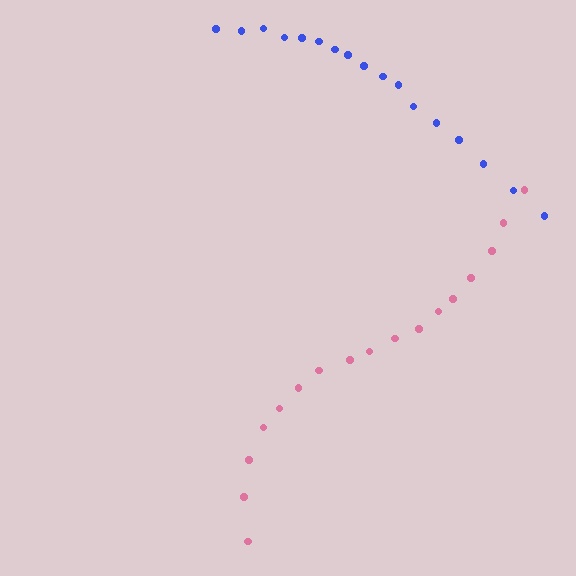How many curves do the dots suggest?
There are 2 distinct paths.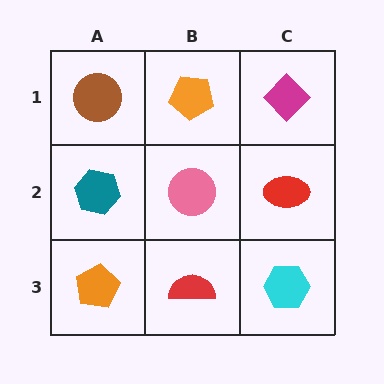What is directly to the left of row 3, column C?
A red semicircle.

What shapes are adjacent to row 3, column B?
A pink circle (row 2, column B), an orange pentagon (row 3, column A), a cyan hexagon (row 3, column C).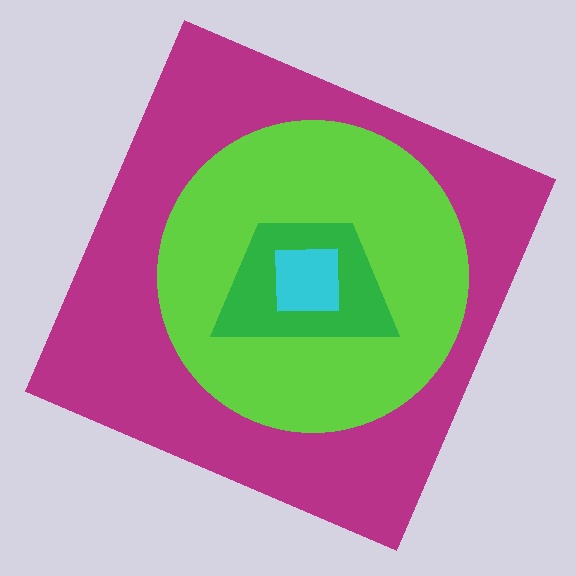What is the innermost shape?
The cyan square.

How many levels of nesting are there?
4.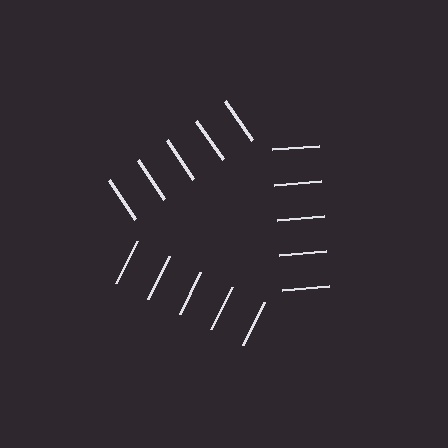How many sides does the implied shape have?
3 sides — the line-ends trace a triangle.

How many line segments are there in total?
15 — 5 along each of the 3 edges.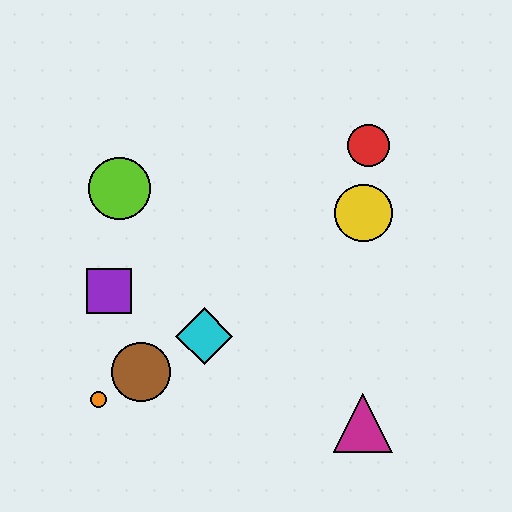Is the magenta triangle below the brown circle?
Yes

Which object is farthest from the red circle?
The orange circle is farthest from the red circle.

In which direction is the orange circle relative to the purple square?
The orange circle is below the purple square.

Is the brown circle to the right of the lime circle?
Yes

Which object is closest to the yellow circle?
The red circle is closest to the yellow circle.